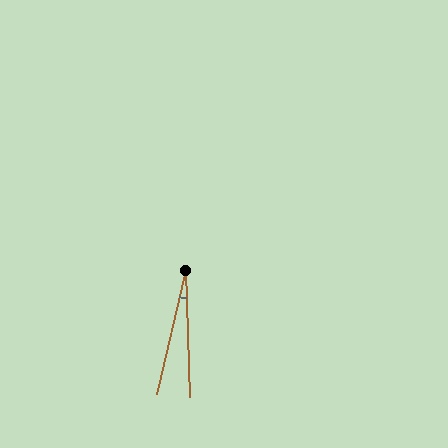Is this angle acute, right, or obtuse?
It is acute.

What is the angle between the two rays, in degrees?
Approximately 15 degrees.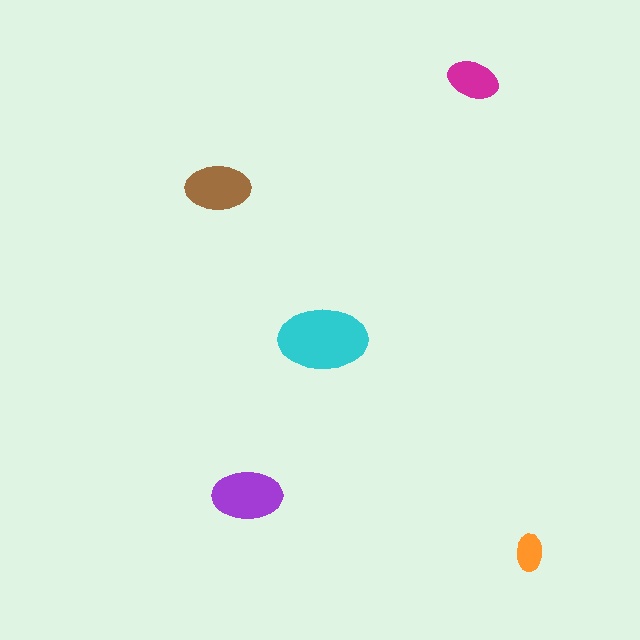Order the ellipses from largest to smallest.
the cyan one, the purple one, the brown one, the magenta one, the orange one.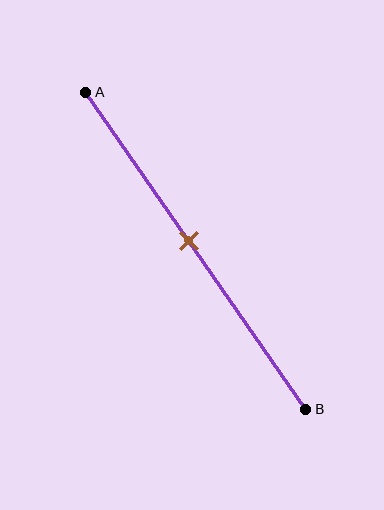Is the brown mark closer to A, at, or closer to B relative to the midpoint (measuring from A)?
The brown mark is closer to point A than the midpoint of segment AB.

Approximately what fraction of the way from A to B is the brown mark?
The brown mark is approximately 45% of the way from A to B.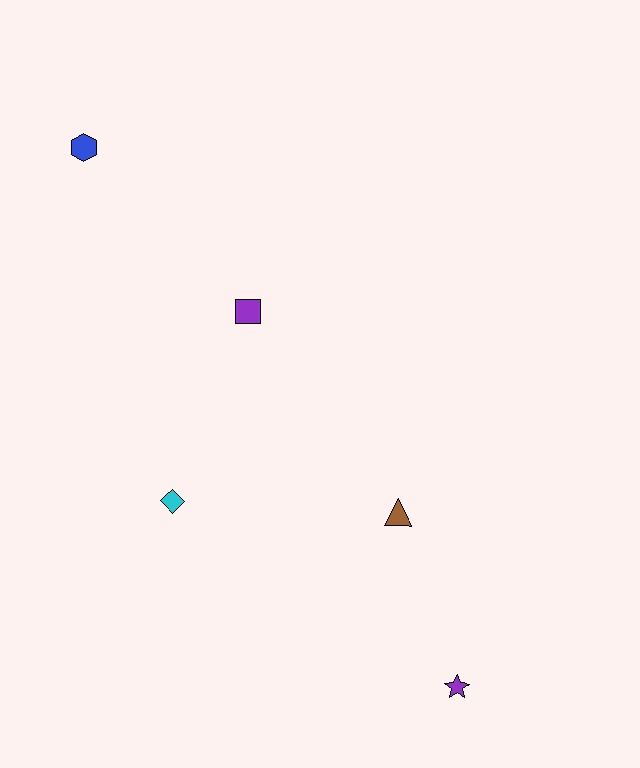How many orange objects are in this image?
There are no orange objects.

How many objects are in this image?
There are 5 objects.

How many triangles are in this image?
There is 1 triangle.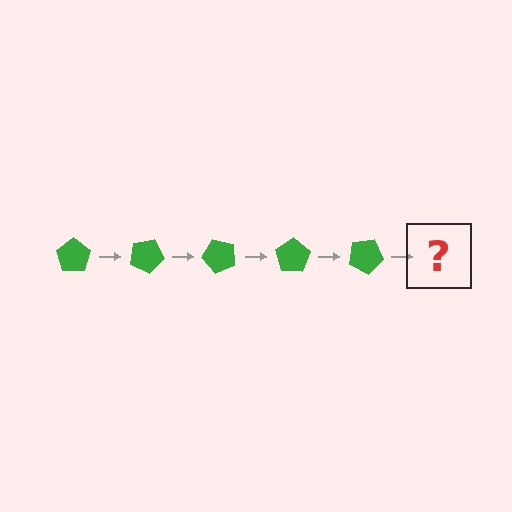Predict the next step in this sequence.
The next step is a green pentagon rotated 125 degrees.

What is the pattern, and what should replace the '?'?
The pattern is that the pentagon rotates 25 degrees each step. The '?' should be a green pentagon rotated 125 degrees.